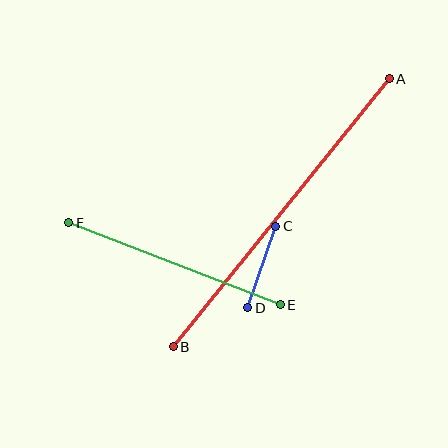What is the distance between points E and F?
The distance is approximately 227 pixels.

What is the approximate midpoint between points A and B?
The midpoint is at approximately (281, 213) pixels.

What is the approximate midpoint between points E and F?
The midpoint is at approximately (175, 264) pixels.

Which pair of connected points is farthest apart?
Points A and B are farthest apart.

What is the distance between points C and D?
The distance is approximately 86 pixels.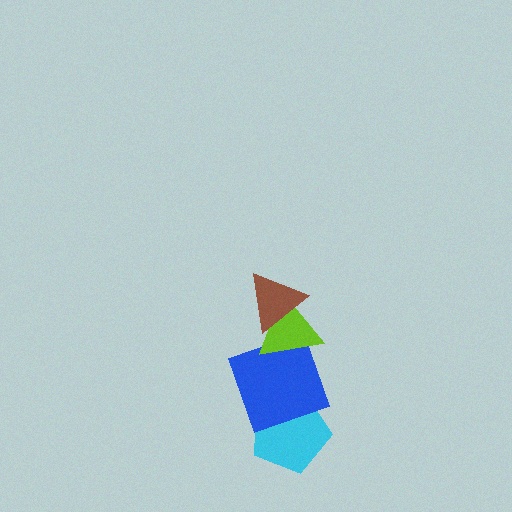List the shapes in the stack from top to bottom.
From top to bottom: the brown triangle, the lime triangle, the blue square, the cyan pentagon.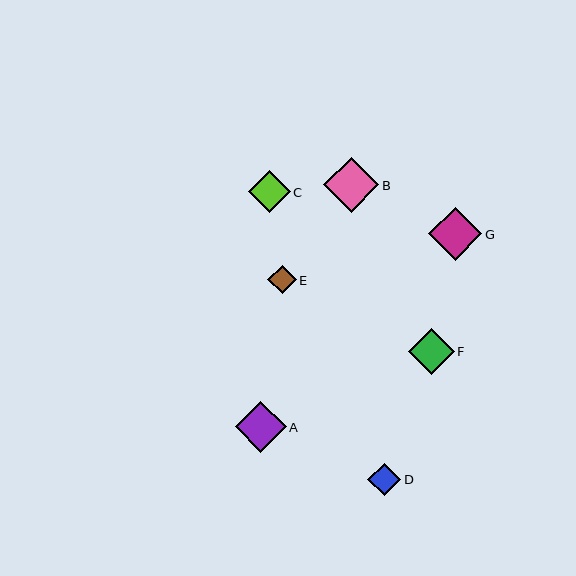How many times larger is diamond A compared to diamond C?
Diamond A is approximately 1.2 times the size of diamond C.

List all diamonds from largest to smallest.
From largest to smallest: B, G, A, F, C, D, E.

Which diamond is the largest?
Diamond B is the largest with a size of approximately 55 pixels.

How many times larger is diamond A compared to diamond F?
Diamond A is approximately 1.1 times the size of diamond F.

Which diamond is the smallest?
Diamond E is the smallest with a size of approximately 29 pixels.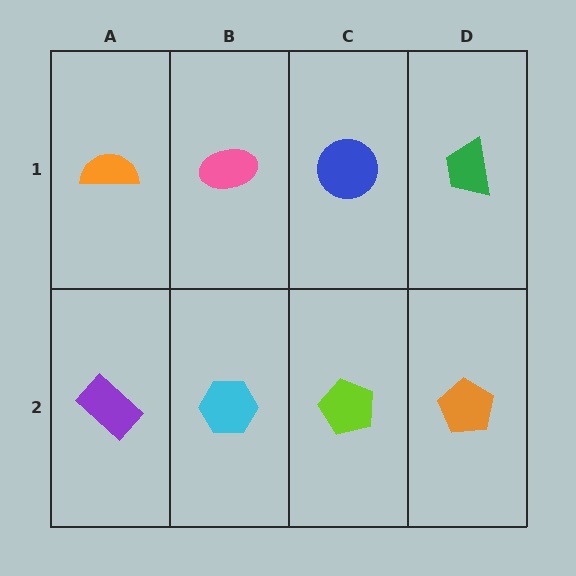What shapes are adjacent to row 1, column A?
A purple rectangle (row 2, column A), a pink ellipse (row 1, column B).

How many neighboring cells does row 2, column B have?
3.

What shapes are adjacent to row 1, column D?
An orange pentagon (row 2, column D), a blue circle (row 1, column C).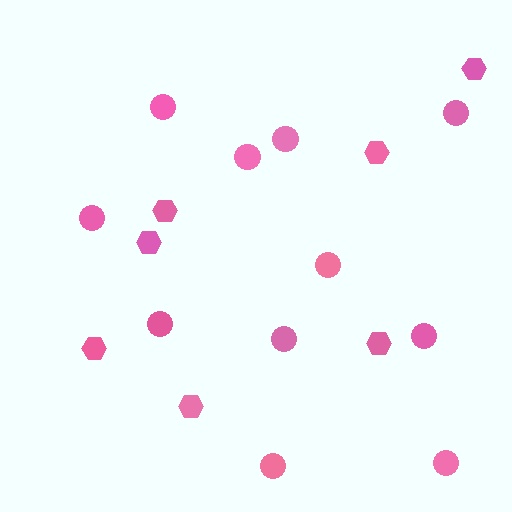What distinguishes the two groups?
There are 2 groups: one group of hexagons (7) and one group of circles (11).